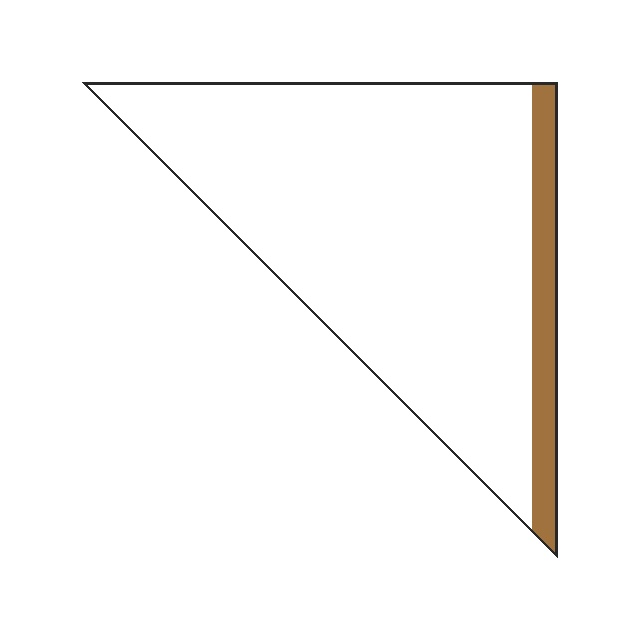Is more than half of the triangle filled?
No.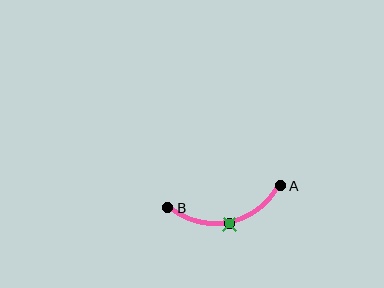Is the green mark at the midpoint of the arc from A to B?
Yes. The green mark lies on the arc at equal arc-length from both A and B — it is the arc midpoint.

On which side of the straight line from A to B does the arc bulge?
The arc bulges below the straight line connecting A and B.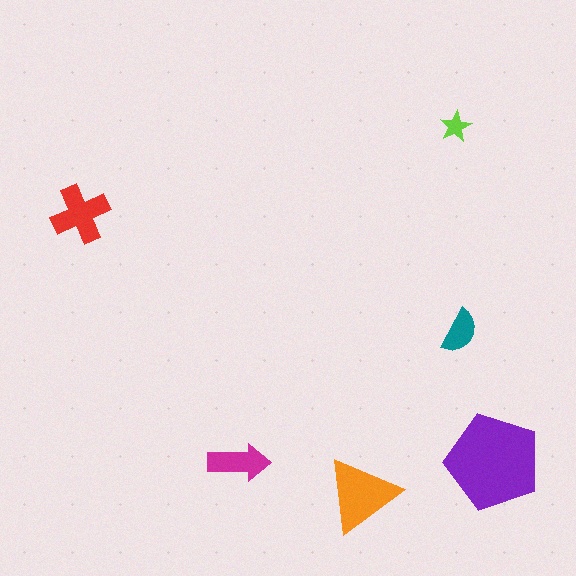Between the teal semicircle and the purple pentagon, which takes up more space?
The purple pentagon.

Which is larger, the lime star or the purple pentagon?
The purple pentagon.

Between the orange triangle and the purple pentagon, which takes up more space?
The purple pentagon.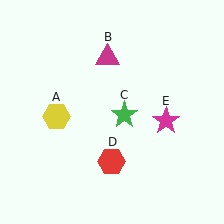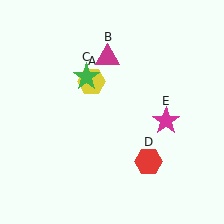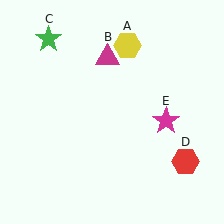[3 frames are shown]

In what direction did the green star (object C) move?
The green star (object C) moved up and to the left.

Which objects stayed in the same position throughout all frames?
Magenta triangle (object B) and magenta star (object E) remained stationary.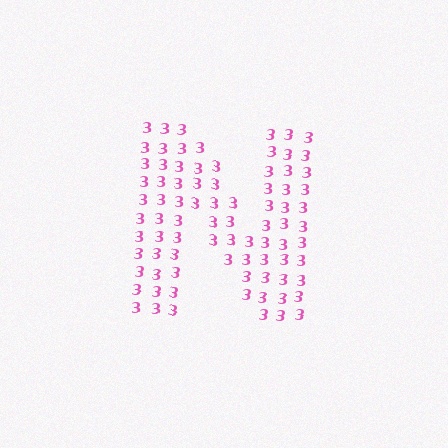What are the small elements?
The small elements are digit 3's.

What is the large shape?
The large shape is the letter N.